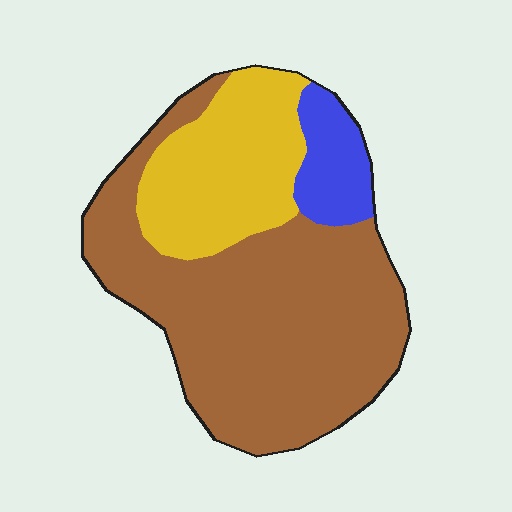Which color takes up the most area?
Brown, at roughly 65%.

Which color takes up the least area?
Blue, at roughly 10%.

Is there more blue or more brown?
Brown.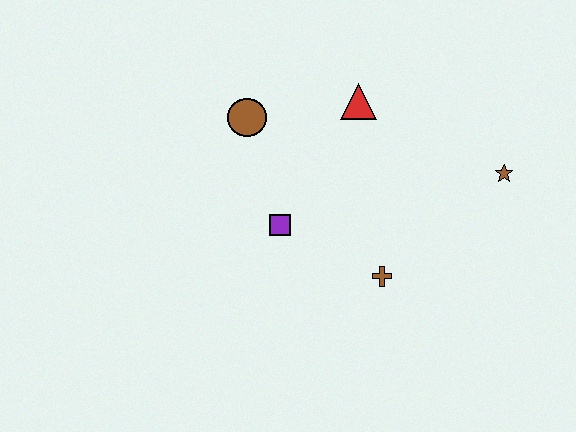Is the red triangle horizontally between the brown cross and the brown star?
No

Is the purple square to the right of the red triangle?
No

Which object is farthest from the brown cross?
The brown circle is farthest from the brown cross.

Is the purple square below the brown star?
Yes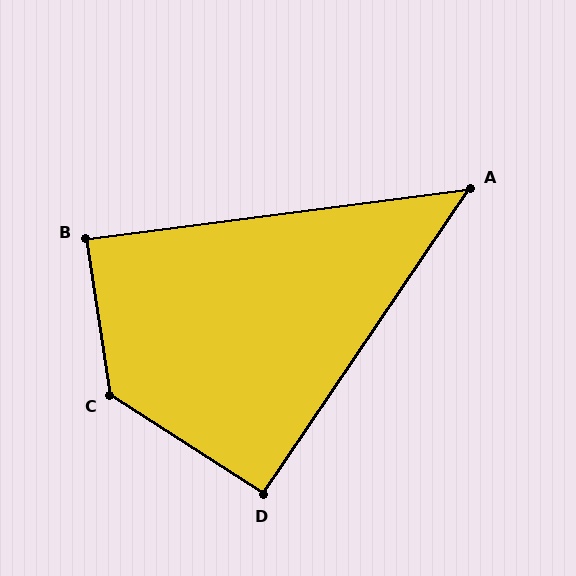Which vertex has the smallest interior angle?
A, at approximately 49 degrees.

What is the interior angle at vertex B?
Approximately 89 degrees (approximately right).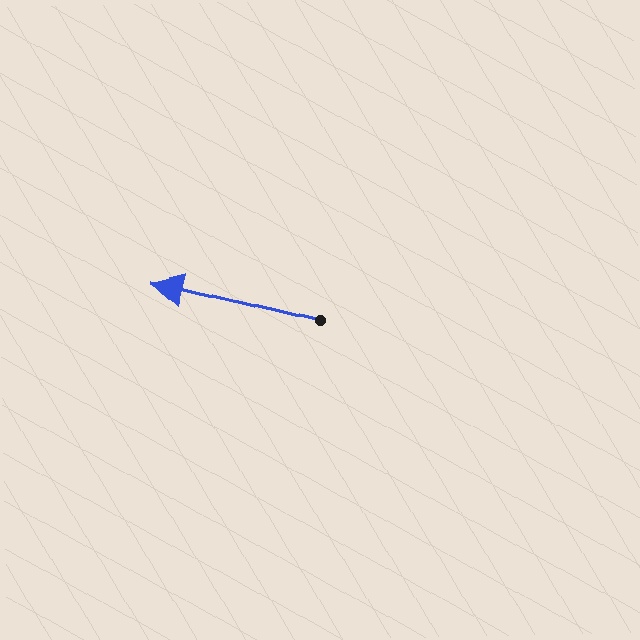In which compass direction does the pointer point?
West.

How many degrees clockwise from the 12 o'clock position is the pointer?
Approximately 283 degrees.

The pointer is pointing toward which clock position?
Roughly 9 o'clock.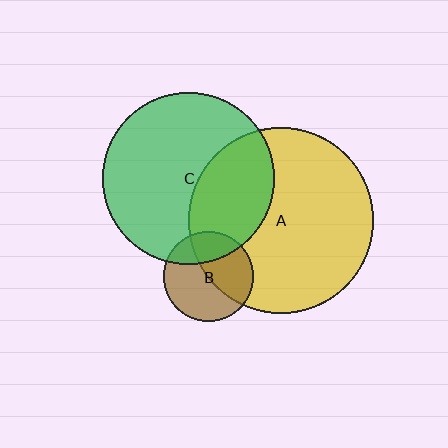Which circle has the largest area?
Circle A (yellow).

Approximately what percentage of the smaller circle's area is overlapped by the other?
Approximately 45%.